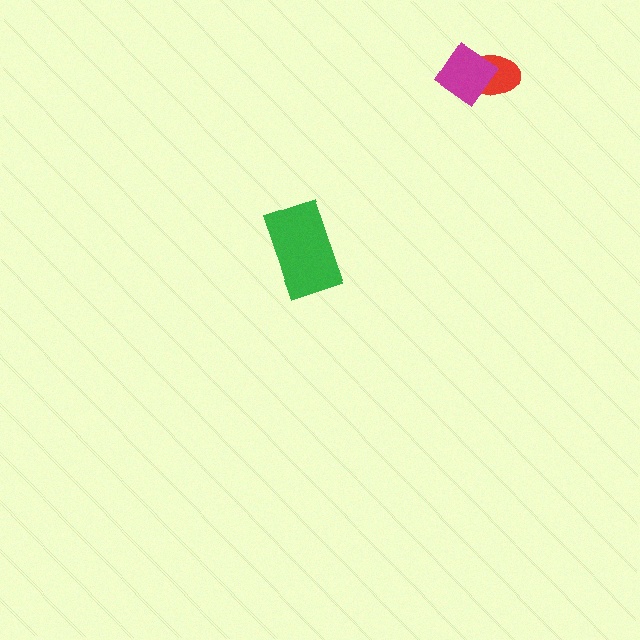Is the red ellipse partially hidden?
Yes, it is partially covered by another shape.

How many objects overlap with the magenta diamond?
1 object overlaps with the magenta diamond.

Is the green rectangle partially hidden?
No, no other shape covers it.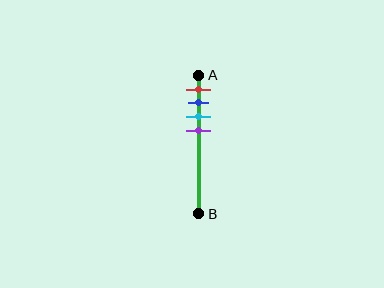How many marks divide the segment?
There are 4 marks dividing the segment.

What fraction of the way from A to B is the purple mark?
The purple mark is approximately 40% (0.4) of the way from A to B.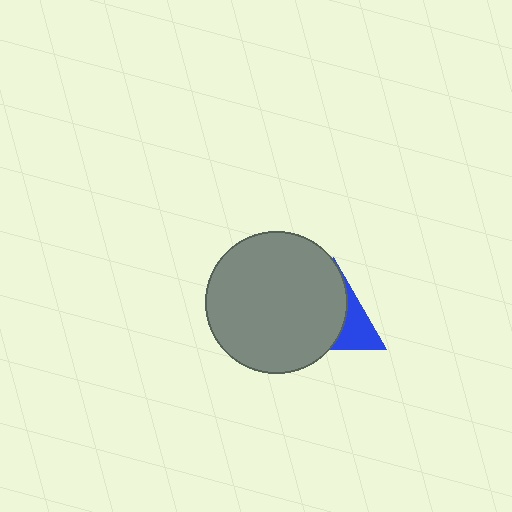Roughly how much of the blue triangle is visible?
A small part of it is visible (roughly 33%).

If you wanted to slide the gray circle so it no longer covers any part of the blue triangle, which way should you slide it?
Slide it left — that is the most direct way to separate the two shapes.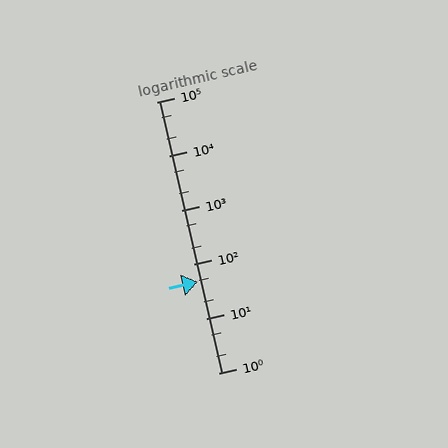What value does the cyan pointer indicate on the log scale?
The pointer indicates approximately 49.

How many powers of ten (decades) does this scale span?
The scale spans 5 decades, from 1 to 100000.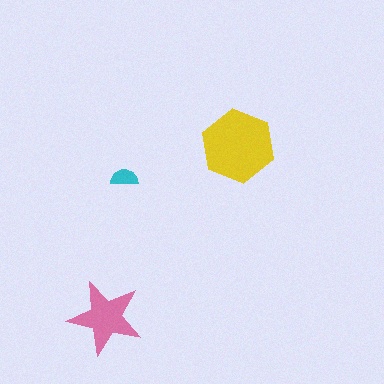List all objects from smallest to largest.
The cyan semicircle, the pink star, the yellow hexagon.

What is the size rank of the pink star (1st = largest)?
2nd.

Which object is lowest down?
The pink star is bottommost.